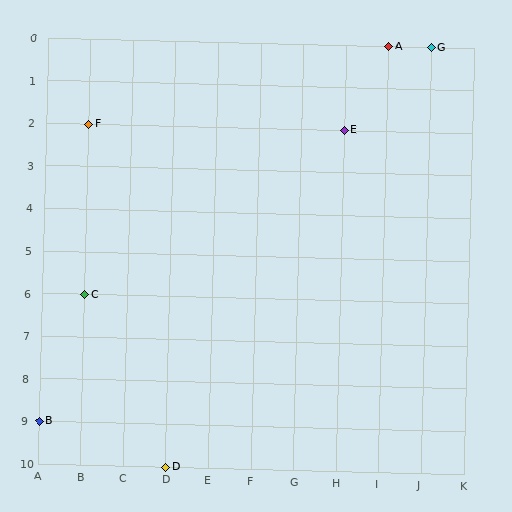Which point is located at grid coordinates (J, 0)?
Point G is at (J, 0).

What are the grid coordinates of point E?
Point E is at grid coordinates (H, 2).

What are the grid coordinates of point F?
Point F is at grid coordinates (B, 2).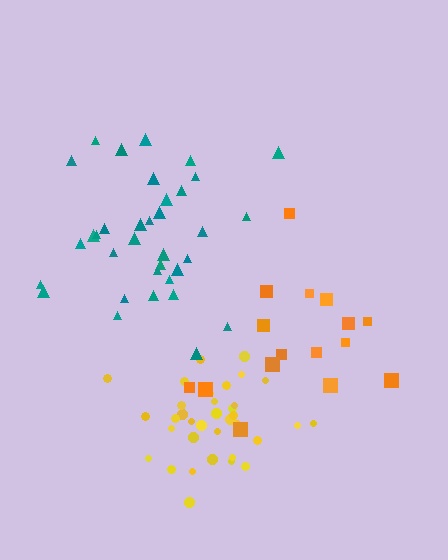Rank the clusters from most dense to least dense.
yellow, teal, orange.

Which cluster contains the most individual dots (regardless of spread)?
Yellow (35).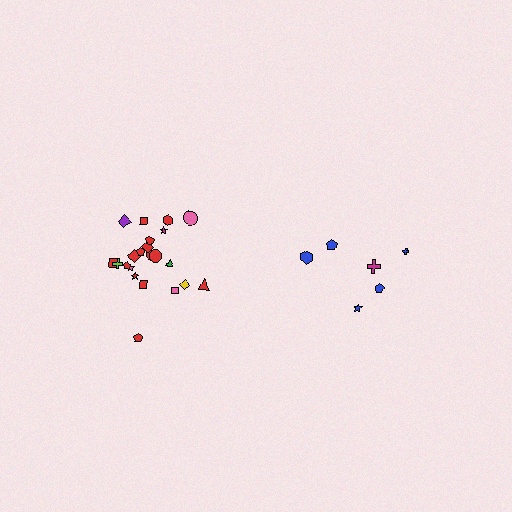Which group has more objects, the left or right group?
The left group.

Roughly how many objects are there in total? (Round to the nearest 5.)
Roughly 30 objects in total.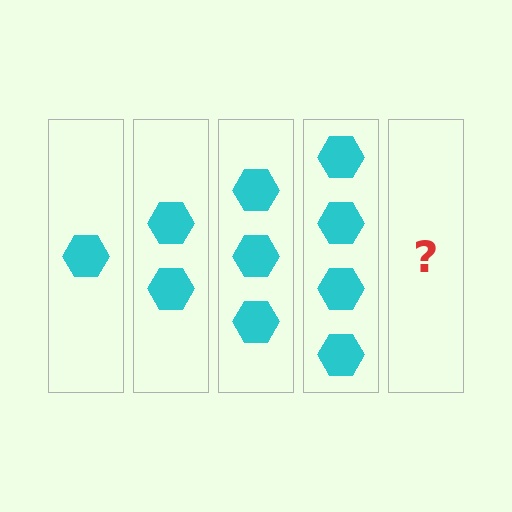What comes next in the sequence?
The next element should be 5 hexagons.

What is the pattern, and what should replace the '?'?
The pattern is that each step adds one more hexagon. The '?' should be 5 hexagons.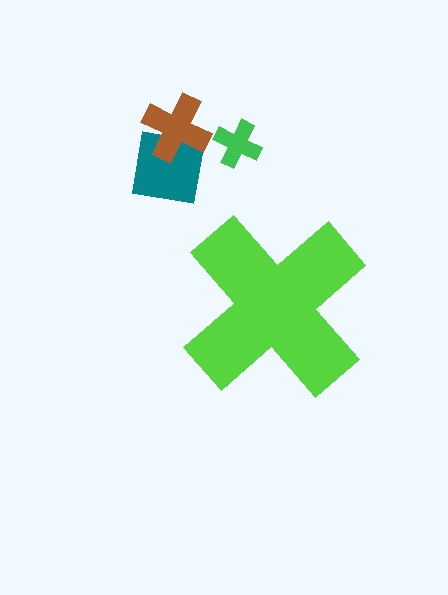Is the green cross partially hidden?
No, the green cross is fully visible.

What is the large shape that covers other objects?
A lime cross.